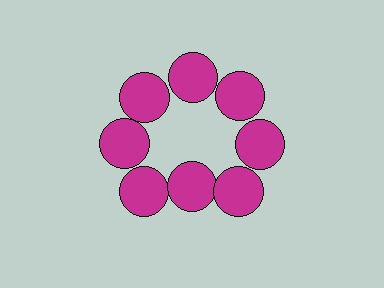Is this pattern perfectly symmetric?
No. The 8 magenta circles are arranged in a ring, but one element near the 6 o'clock position is pulled inward toward the center, breaking the 8-fold rotational symmetry.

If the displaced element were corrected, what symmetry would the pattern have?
It would have 8-fold rotational symmetry — the pattern would map onto itself every 45 degrees.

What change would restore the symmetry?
The symmetry would be restored by moving it outward, back onto the ring so that all 8 circles sit at equal angles and equal distance from the center.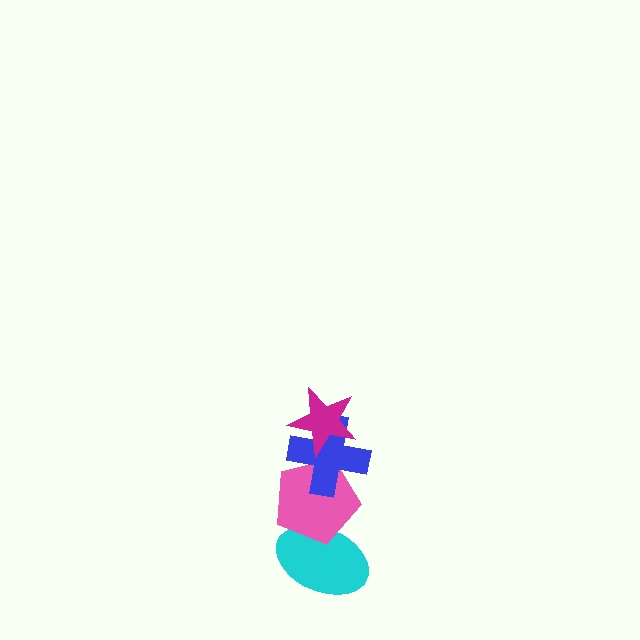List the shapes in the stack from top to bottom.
From top to bottom: the magenta star, the blue cross, the pink pentagon, the cyan ellipse.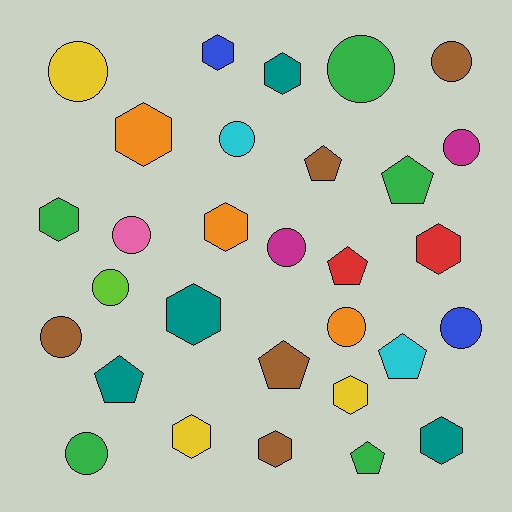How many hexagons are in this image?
There are 11 hexagons.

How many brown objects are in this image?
There are 5 brown objects.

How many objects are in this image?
There are 30 objects.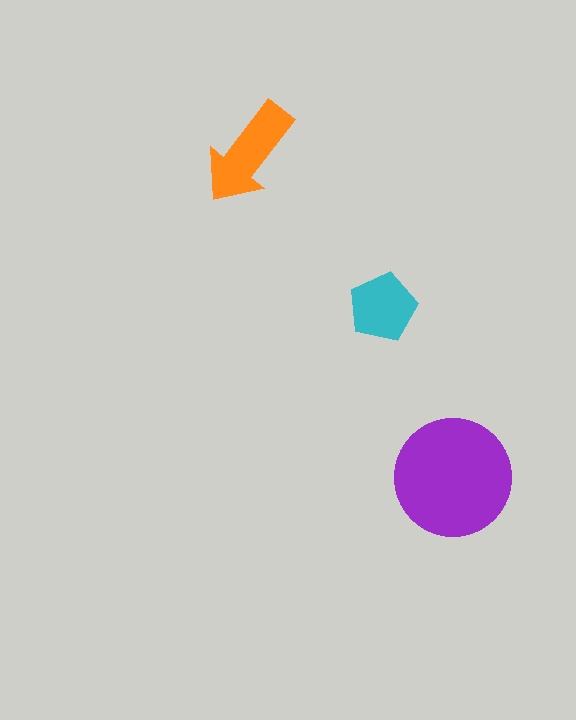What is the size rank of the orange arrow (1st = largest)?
2nd.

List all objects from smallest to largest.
The cyan pentagon, the orange arrow, the purple circle.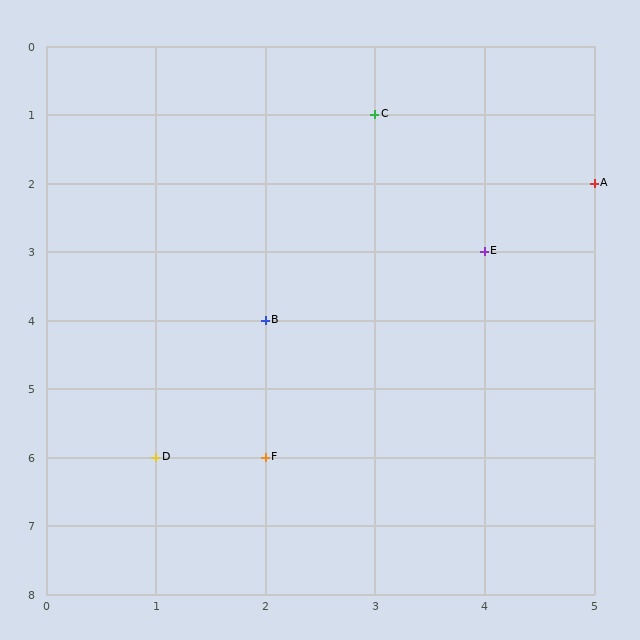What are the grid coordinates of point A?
Point A is at grid coordinates (5, 2).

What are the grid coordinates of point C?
Point C is at grid coordinates (3, 1).